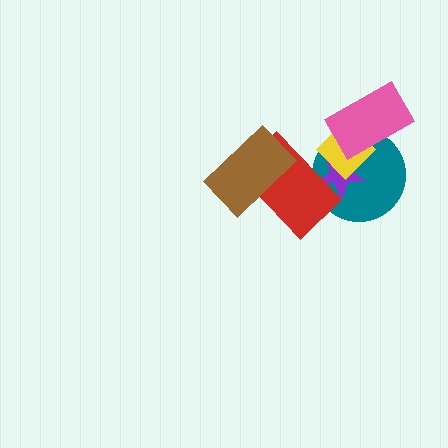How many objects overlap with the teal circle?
4 objects overlap with the teal circle.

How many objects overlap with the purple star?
3 objects overlap with the purple star.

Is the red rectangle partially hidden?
Yes, it is partially covered by another shape.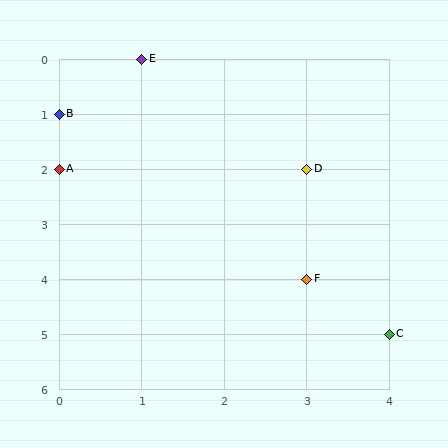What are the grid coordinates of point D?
Point D is at grid coordinates (3, 2).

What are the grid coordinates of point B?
Point B is at grid coordinates (0, 1).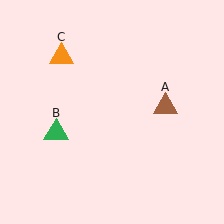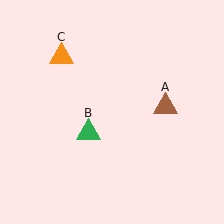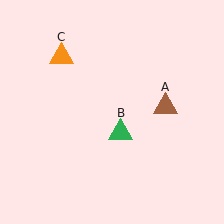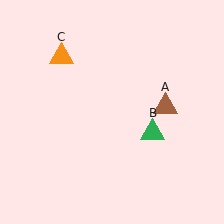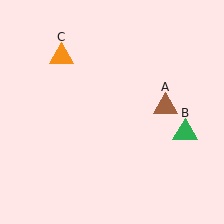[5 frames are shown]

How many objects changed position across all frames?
1 object changed position: green triangle (object B).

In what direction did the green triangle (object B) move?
The green triangle (object B) moved right.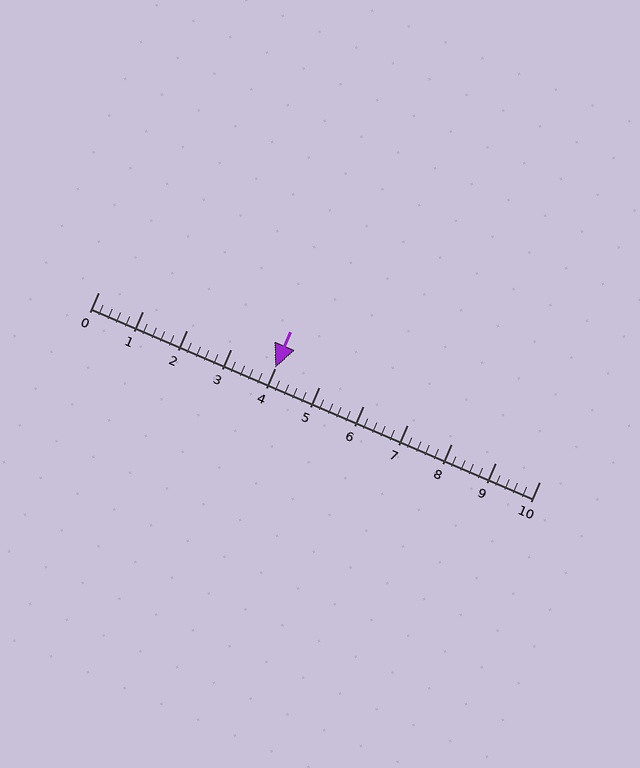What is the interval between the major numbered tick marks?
The major tick marks are spaced 1 units apart.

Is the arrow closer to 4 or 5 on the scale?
The arrow is closer to 4.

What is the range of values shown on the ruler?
The ruler shows values from 0 to 10.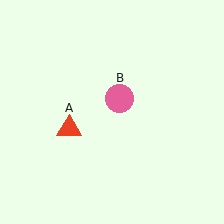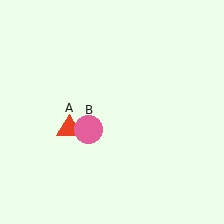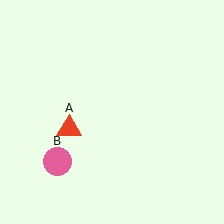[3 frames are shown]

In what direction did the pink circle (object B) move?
The pink circle (object B) moved down and to the left.